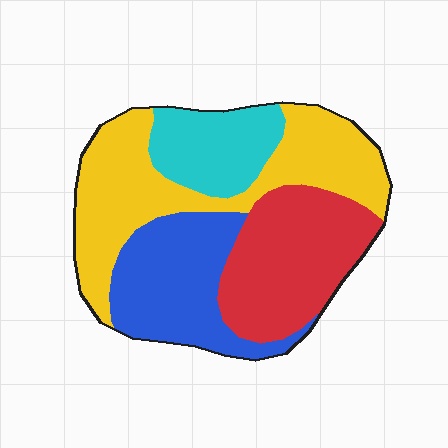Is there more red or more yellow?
Yellow.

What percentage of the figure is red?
Red covers about 25% of the figure.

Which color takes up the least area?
Cyan, at roughly 15%.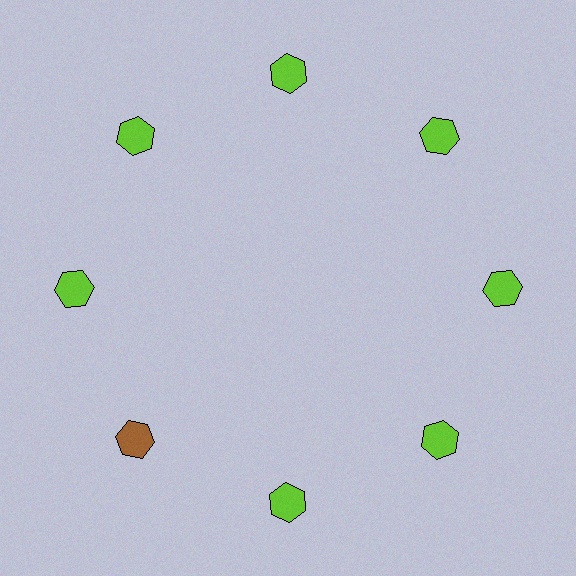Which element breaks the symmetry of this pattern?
The brown hexagon at roughly the 8 o'clock position breaks the symmetry. All other shapes are lime hexagons.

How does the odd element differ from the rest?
It has a different color: brown instead of lime.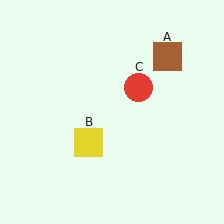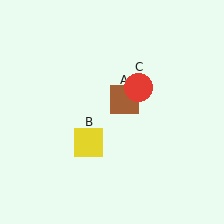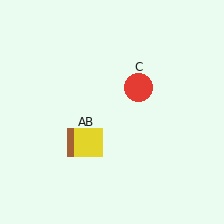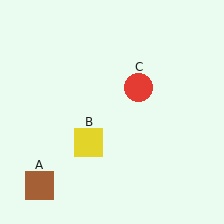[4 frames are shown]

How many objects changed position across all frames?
1 object changed position: brown square (object A).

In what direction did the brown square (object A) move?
The brown square (object A) moved down and to the left.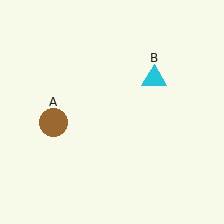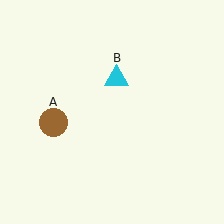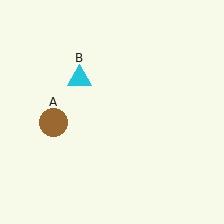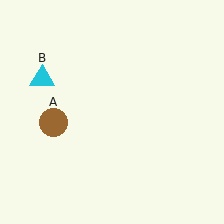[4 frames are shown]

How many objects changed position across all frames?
1 object changed position: cyan triangle (object B).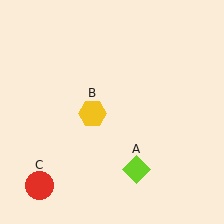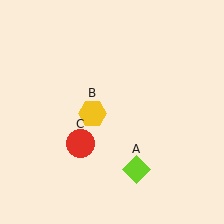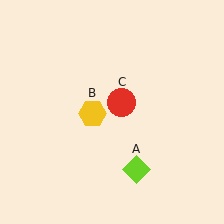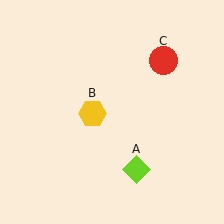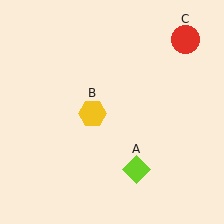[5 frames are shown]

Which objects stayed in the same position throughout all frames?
Lime diamond (object A) and yellow hexagon (object B) remained stationary.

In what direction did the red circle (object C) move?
The red circle (object C) moved up and to the right.